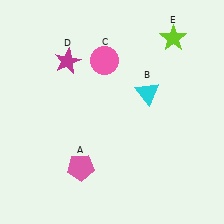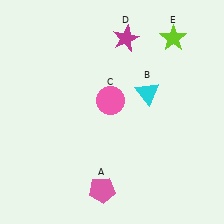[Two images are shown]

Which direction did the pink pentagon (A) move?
The pink pentagon (A) moved down.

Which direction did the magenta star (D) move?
The magenta star (D) moved right.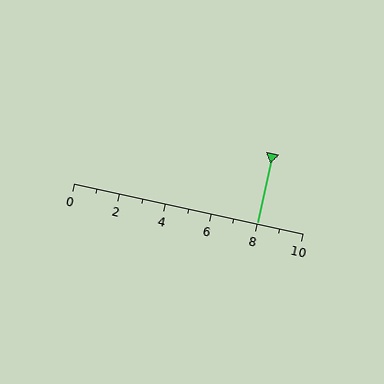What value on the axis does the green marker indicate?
The marker indicates approximately 8.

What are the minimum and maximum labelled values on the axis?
The axis runs from 0 to 10.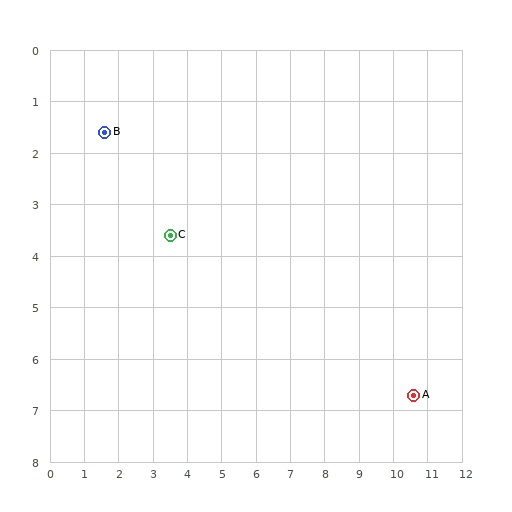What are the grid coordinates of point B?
Point B is at approximately (1.6, 1.6).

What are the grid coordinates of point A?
Point A is at approximately (10.6, 6.7).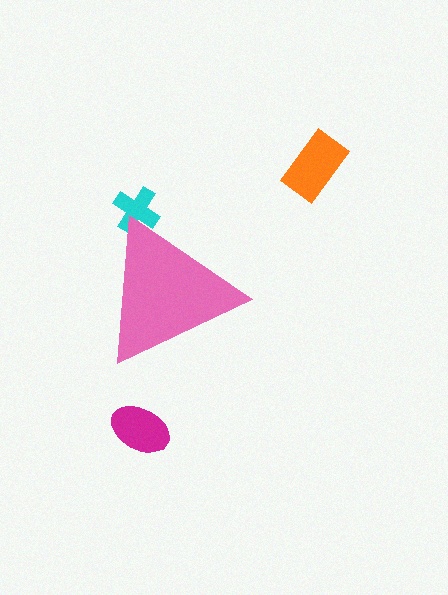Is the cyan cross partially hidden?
Yes, the cyan cross is partially hidden behind the pink triangle.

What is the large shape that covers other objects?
A pink triangle.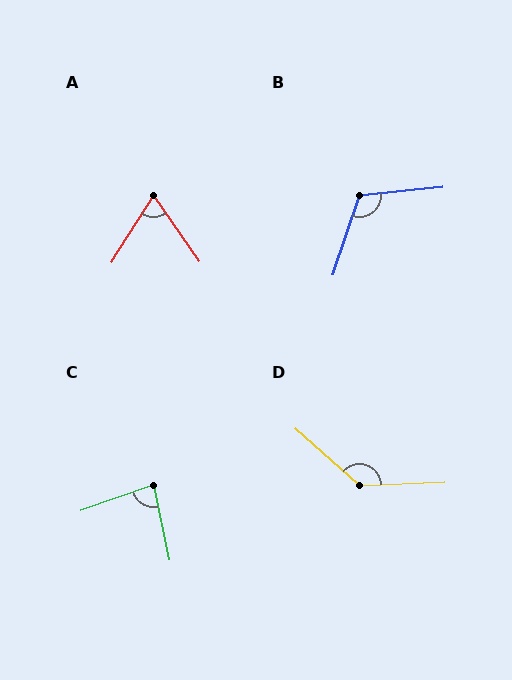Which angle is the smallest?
A, at approximately 67 degrees.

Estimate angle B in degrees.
Approximately 114 degrees.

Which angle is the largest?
D, at approximately 137 degrees.